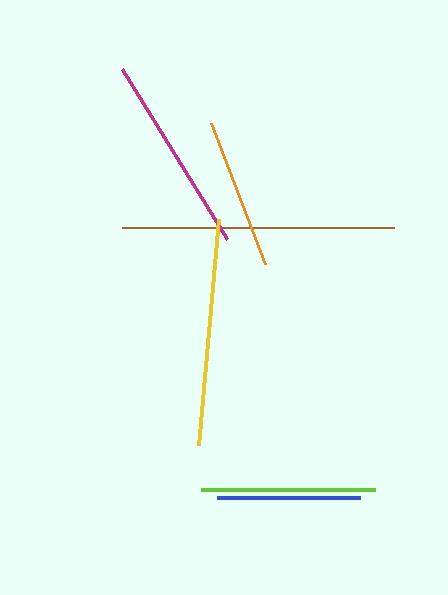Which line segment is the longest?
The brown line is the longest at approximately 272 pixels.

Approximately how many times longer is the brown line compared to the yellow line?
The brown line is approximately 1.2 times the length of the yellow line.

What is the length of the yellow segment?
The yellow segment is approximately 227 pixels long.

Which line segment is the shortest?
The blue line is the shortest at approximately 143 pixels.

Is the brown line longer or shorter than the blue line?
The brown line is longer than the blue line.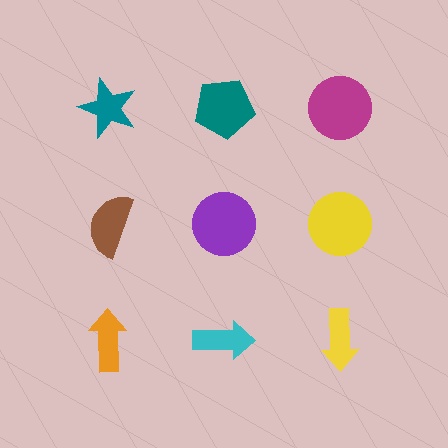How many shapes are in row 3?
3 shapes.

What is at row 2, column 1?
A brown semicircle.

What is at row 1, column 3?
A magenta circle.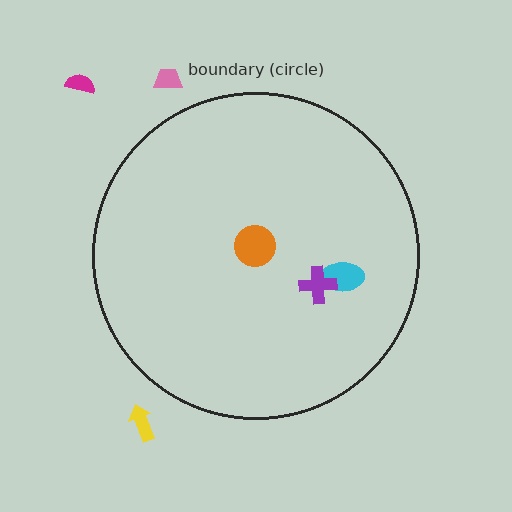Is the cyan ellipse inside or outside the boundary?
Inside.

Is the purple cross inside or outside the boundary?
Inside.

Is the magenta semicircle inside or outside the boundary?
Outside.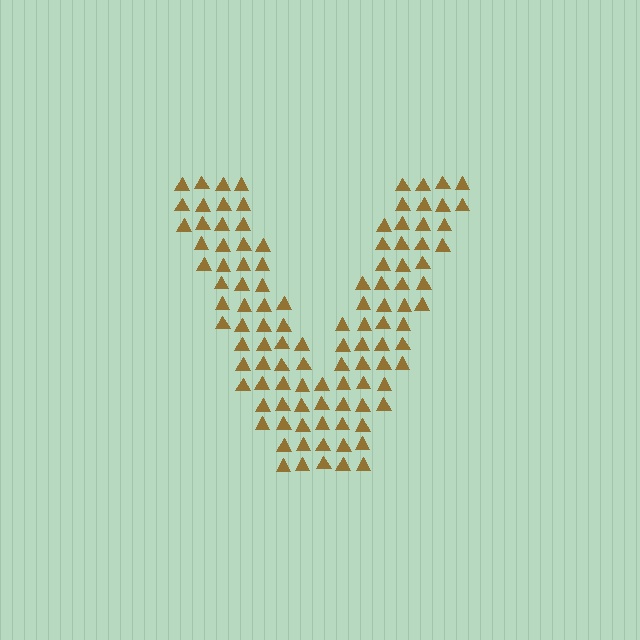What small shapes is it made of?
It is made of small triangles.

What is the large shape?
The large shape is the letter V.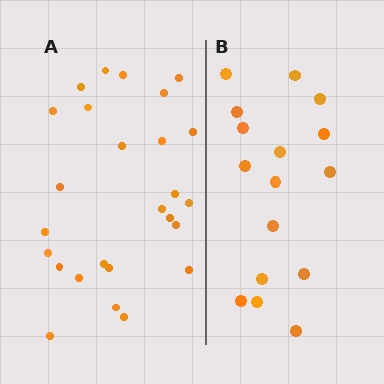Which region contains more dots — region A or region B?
Region A (the left region) has more dots.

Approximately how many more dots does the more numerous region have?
Region A has roughly 10 or so more dots than region B.